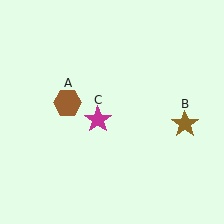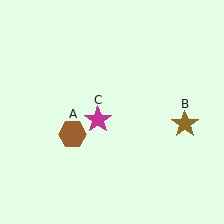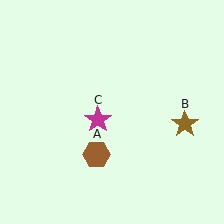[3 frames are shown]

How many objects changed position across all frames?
1 object changed position: brown hexagon (object A).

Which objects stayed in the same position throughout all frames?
Brown star (object B) and magenta star (object C) remained stationary.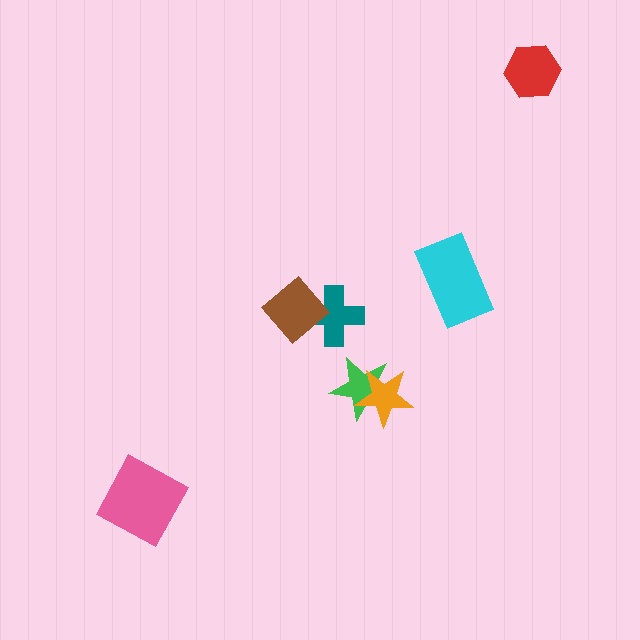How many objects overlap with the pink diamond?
0 objects overlap with the pink diamond.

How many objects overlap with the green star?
1 object overlaps with the green star.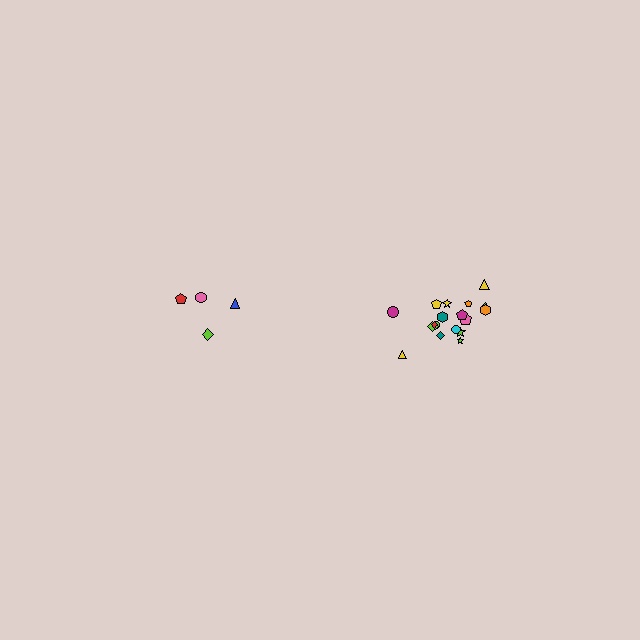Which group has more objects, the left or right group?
The right group.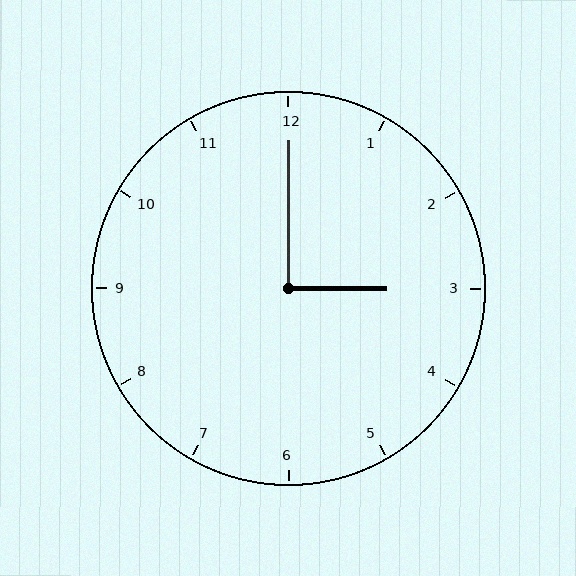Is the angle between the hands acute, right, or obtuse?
It is right.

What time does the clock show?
3:00.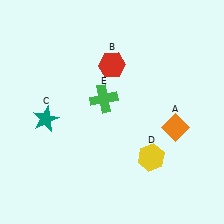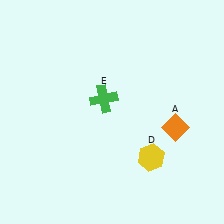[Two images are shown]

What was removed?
The red hexagon (B), the teal star (C) were removed in Image 2.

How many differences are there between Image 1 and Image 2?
There are 2 differences between the two images.